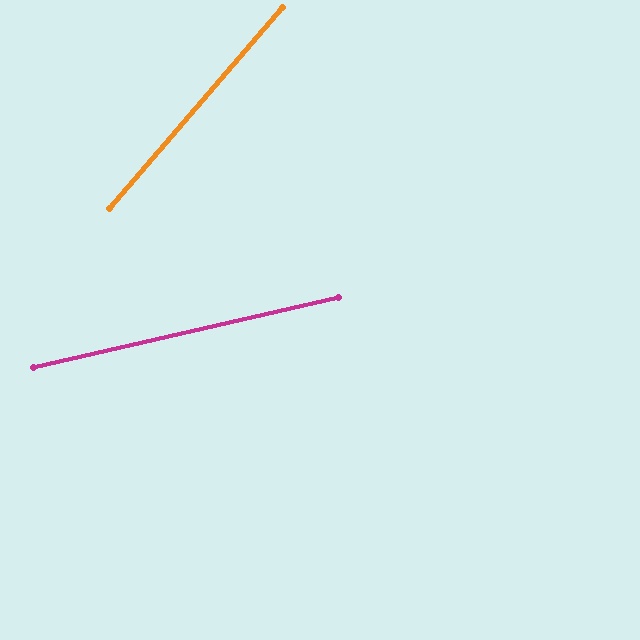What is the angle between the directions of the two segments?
Approximately 36 degrees.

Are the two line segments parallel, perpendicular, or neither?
Neither parallel nor perpendicular — they differ by about 36°.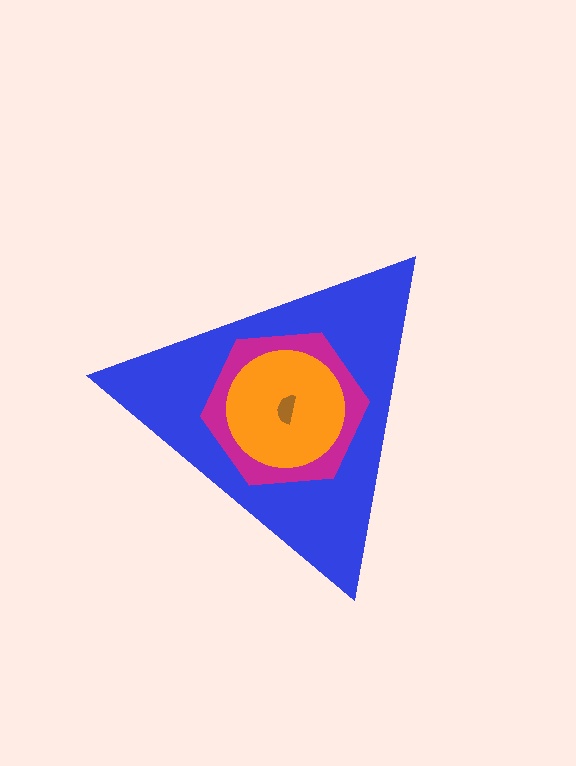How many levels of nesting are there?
4.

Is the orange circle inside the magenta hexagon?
Yes.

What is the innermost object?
The brown semicircle.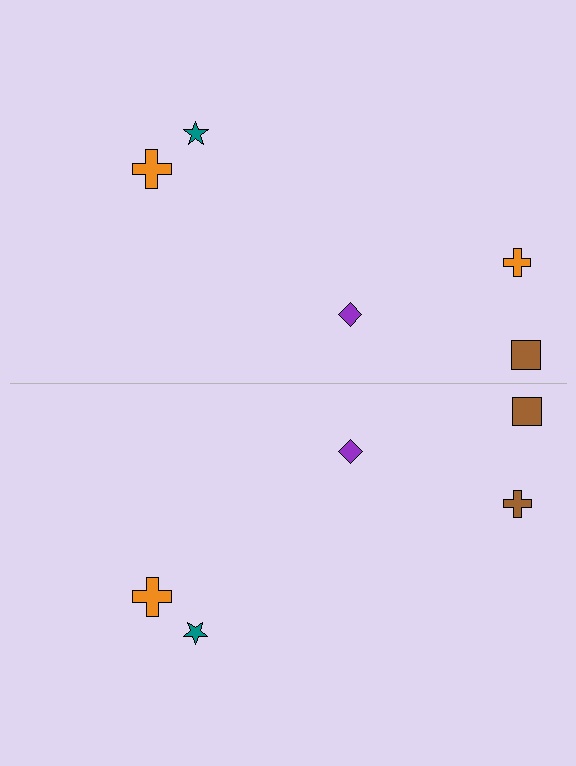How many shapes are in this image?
There are 10 shapes in this image.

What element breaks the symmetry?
The brown cross on the bottom side breaks the symmetry — its mirror counterpart is orange.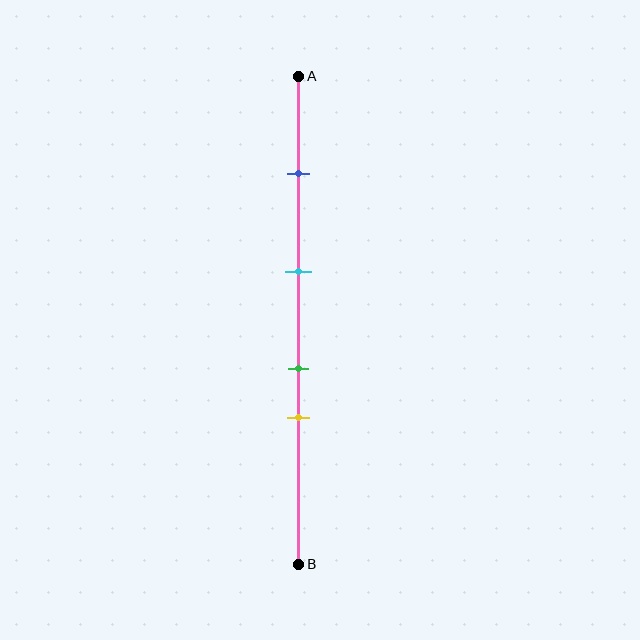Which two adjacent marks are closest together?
The green and yellow marks are the closest adjacent pair.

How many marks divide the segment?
There are 4 marks dividing the segment.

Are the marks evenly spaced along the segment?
No, the marks are not evenly spaced.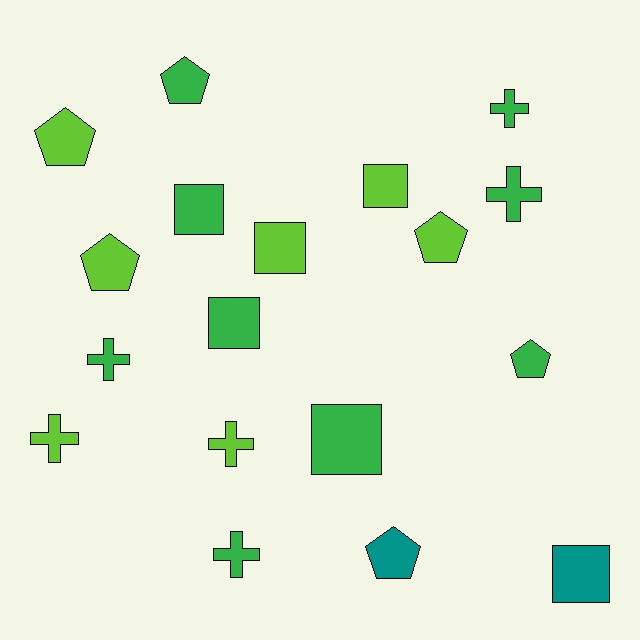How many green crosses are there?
There are 4 green crosses.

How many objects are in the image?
There are 18 objects.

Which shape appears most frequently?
Cross, with 6 objects.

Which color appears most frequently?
Green, with 9 objects.